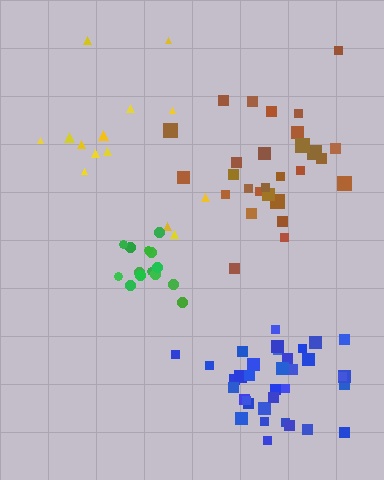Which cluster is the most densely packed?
Green.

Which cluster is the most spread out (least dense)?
Yellow.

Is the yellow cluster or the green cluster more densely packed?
Green.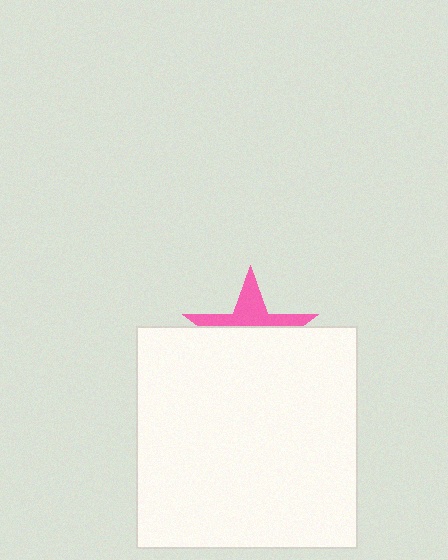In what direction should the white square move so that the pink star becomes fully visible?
The white square should move down. That is the shortest direction to clear the overlap and leave the pink star fully visible.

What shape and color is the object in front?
The object in front is a white square.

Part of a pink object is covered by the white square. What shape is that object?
It is a star.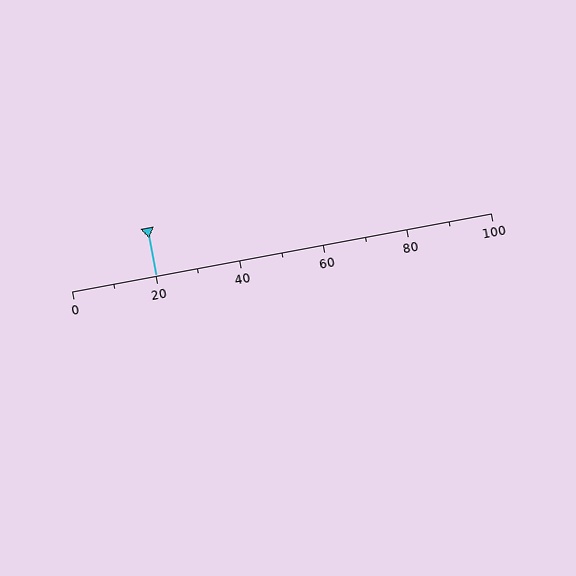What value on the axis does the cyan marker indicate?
The marker indicates approximately 20.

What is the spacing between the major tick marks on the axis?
The major ticks are spaced 20 apart.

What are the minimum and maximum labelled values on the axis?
The axis runs from 0 to 100.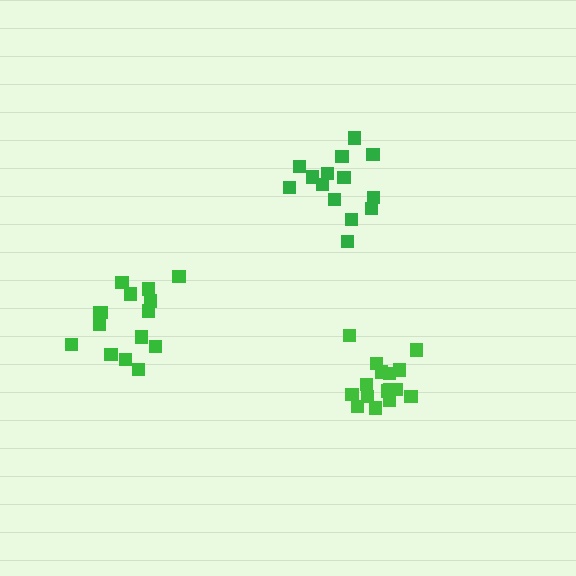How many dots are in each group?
Group 1: 17 dots, Group 2: 15 dots, Group 3: 14 dots (46 total).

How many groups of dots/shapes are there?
There are 3 groups.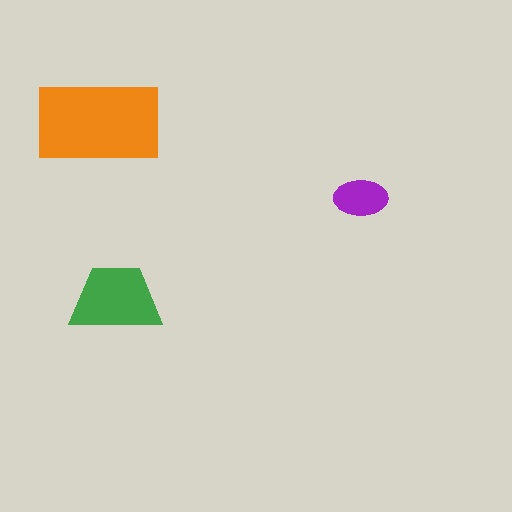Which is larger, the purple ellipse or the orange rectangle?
The orange rectangle.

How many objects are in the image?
There are 3 objects in the image.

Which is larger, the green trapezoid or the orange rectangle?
The orange rectangle.